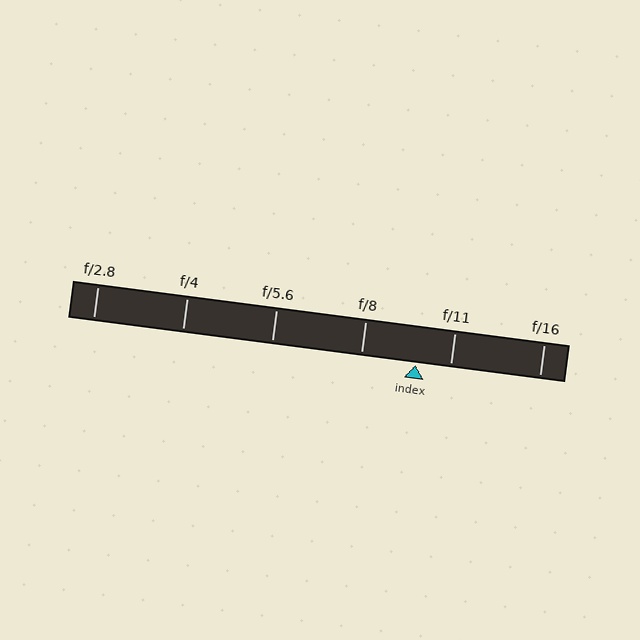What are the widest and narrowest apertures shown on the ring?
The widest aperture shown is f/2.8 and the narrowest is f/16.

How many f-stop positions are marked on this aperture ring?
There are 6 f-stop positions marked.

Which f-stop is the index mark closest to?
The index mark is closest to f/11.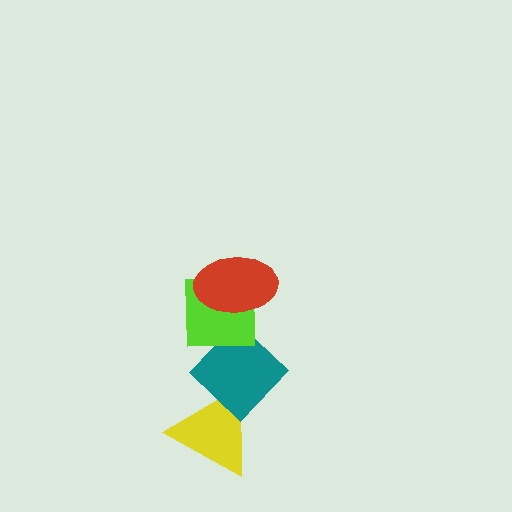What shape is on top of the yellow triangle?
The teal diamond is on top of the yellow triangle.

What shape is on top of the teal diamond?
The lime square is on top of the teal diamond.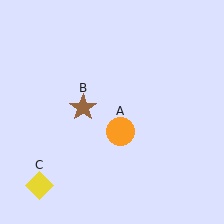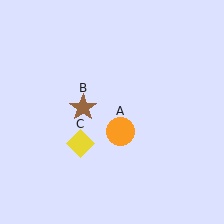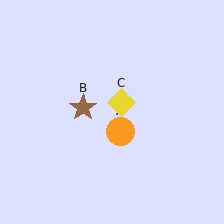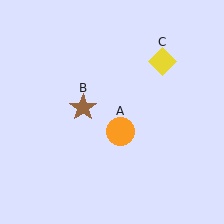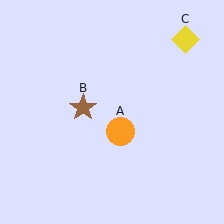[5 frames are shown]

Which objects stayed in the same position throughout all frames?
Orange circle (object A) and brown star (object B) remained stationary.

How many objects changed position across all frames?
1 object changed position: yellow diamond (object C).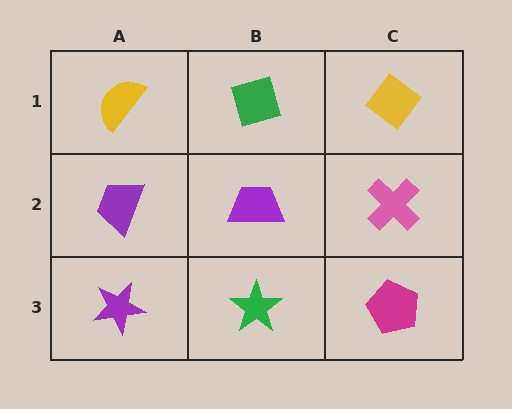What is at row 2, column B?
A purple trapezoid.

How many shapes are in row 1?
3 shapes.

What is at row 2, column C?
A pink cross.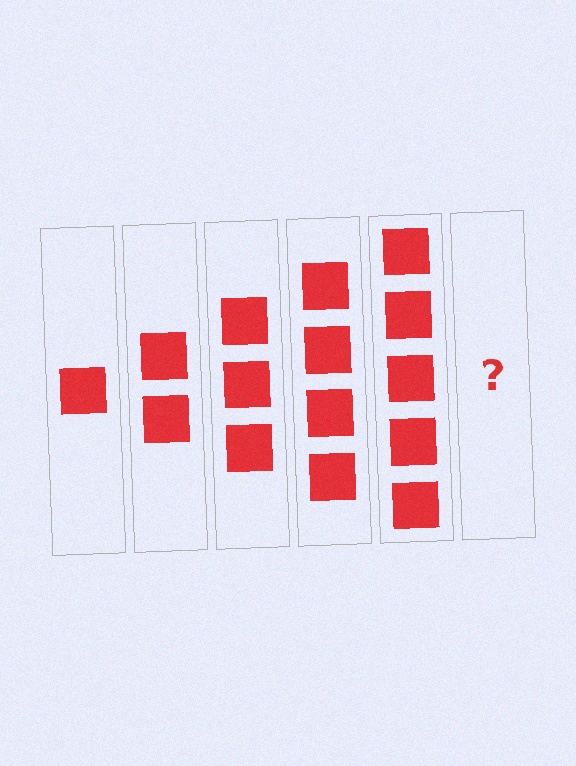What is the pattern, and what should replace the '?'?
The pattern is that each step adds one more square. The '?' should be 6 squares.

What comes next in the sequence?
The next element should be 6 squares.